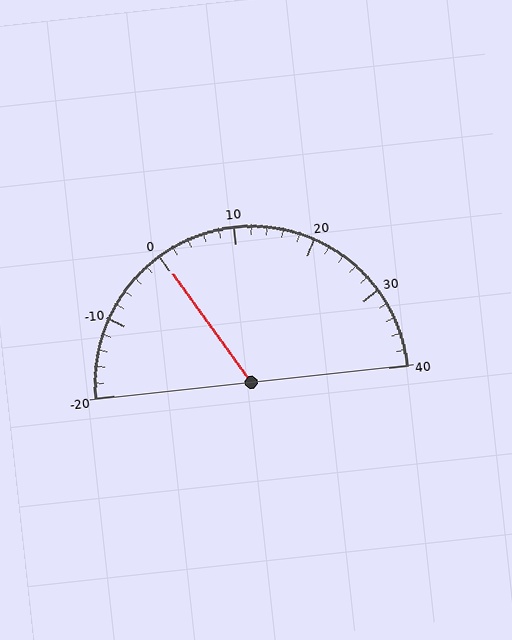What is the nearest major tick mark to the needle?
The nearest major tick mark is 0.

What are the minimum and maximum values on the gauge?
The gauge ranges from -20 to 40.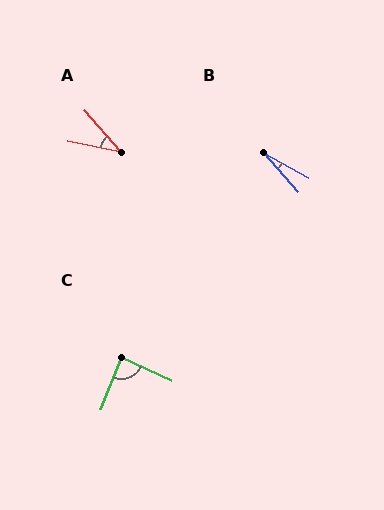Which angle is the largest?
C, at approximately 87 degrees.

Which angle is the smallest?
B, at approximately 20 degrees.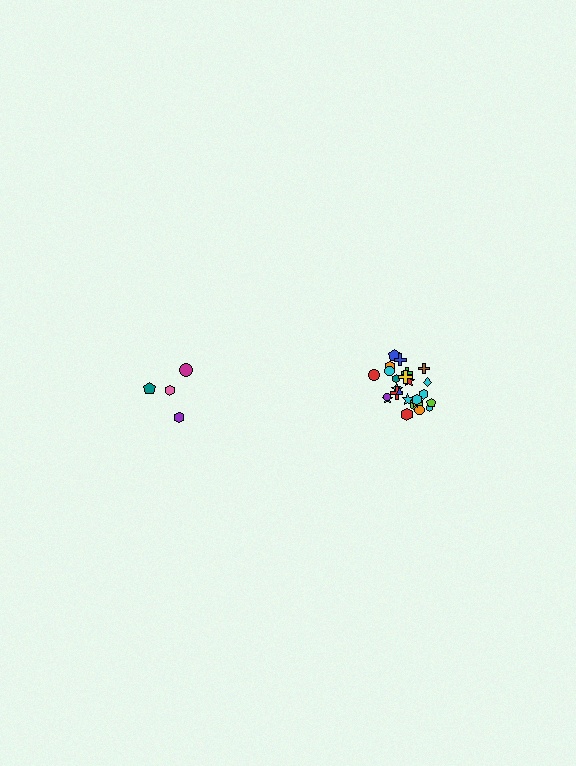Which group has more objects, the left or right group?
The right group.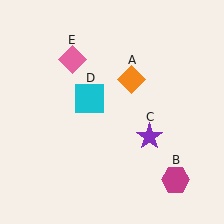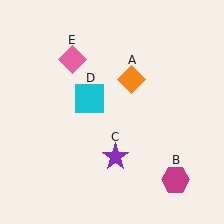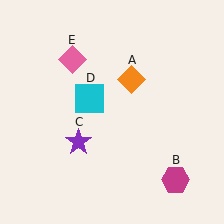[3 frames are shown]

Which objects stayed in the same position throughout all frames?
Orange diamond (object A) and magenta hexagon (object B) and cyan square (object D) and pink diamond (object E) remained stationary.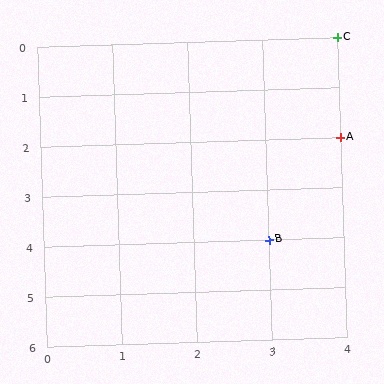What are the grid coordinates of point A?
Point A is at grid coordinates (4, 2).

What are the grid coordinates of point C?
Point C is at grid coordinates (4, 0).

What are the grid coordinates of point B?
Point B is at grid coordinates (3, 4).